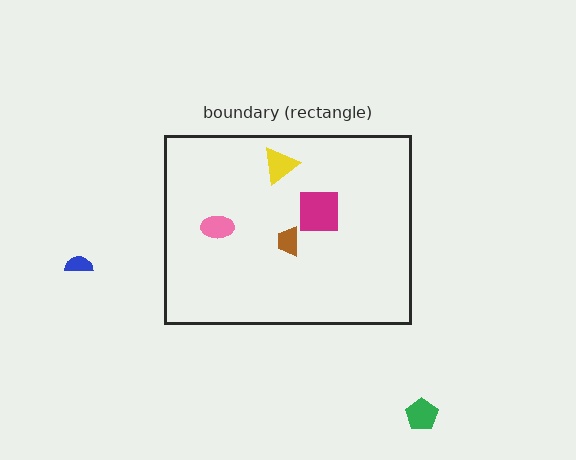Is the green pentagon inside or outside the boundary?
Outside.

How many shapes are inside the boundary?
4 inside, 2 outside.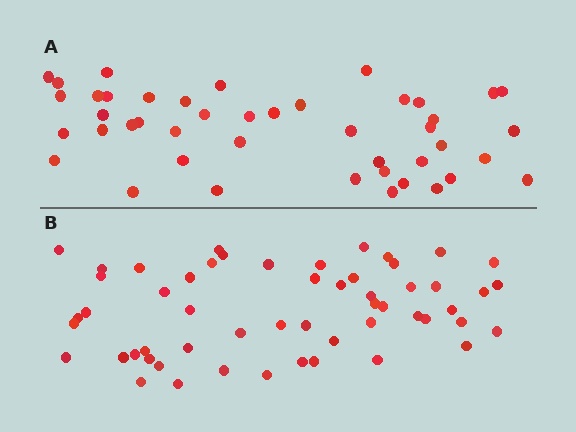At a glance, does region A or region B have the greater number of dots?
Region B (the bottom region) has more dots.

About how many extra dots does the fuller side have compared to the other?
Region B has roughly 12 or so more dots than region A.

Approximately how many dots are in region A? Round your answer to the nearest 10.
About 40 dots. (The exact count is 44, which rounds to 40.)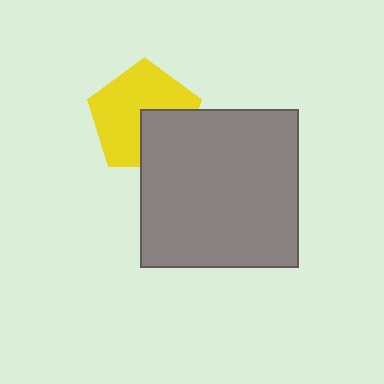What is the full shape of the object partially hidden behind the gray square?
The partially hidden object is a yellow pentagon.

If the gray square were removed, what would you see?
You would see the complete yellow pentagon.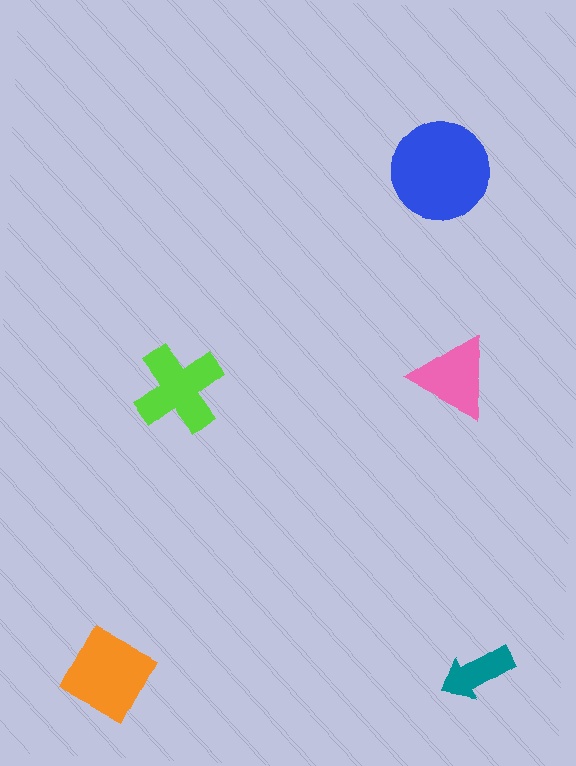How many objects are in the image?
There are 5 objects in the image.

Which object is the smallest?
The teal arrow.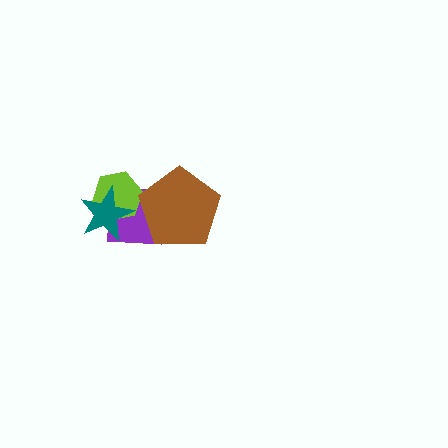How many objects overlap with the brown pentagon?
1 object overlaps with the brown pentagon.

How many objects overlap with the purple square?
3 objects overlap with the purple square.